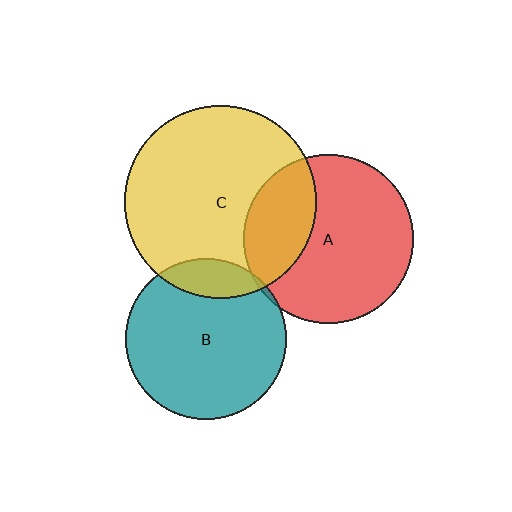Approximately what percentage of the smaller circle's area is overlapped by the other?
Approximately 5%.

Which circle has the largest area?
Circle C (yellow).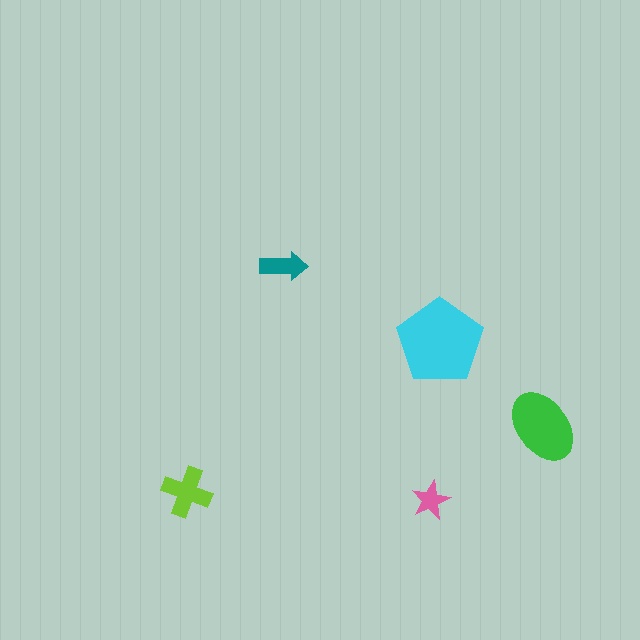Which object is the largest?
The cyan pentagon.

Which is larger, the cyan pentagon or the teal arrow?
The cyan pentagon.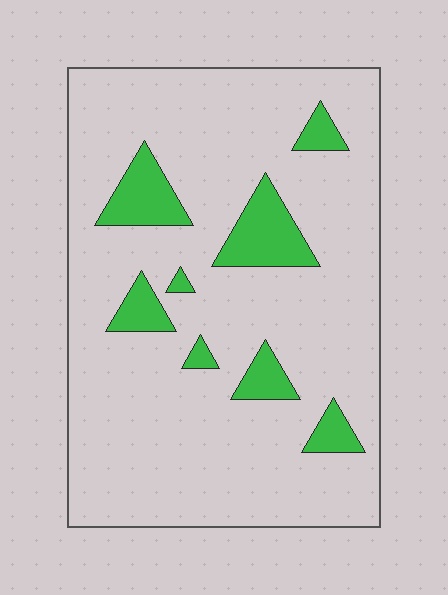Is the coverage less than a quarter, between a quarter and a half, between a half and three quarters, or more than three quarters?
Less than a quarter.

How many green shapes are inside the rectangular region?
8.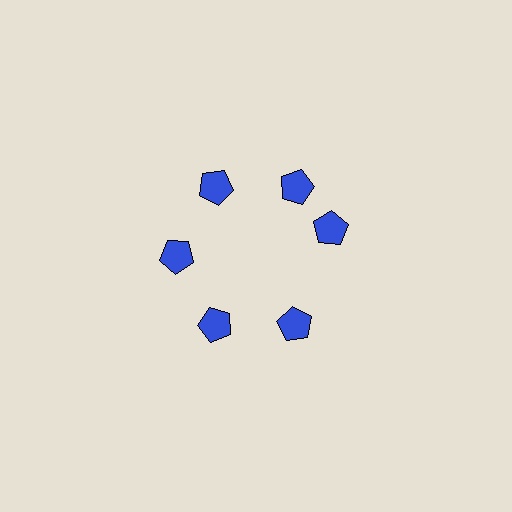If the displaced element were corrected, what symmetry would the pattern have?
It would have 6-fold rotational symmetry — the pattern would map onto itself every 60 degrees.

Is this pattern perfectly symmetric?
No. The 6 blue pentagons are arranged in a ring, but one element near the 3 o'clock position is rotated out of alignment along the ring, breaking the 6-fold rotational symmetry.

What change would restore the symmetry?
The symmetry would be restored by rotating it back into even spacing with its neighbors so that all 6 pentagons sit at equal angles and equal distance from the center.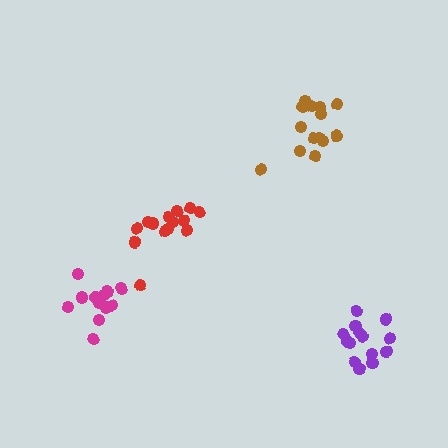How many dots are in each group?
Group 1: 12 dots, Group 2: 14 dots, Group 3: 14 dots, Group 4: 14 dots (54 total).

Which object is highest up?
The brown cluster is topmost.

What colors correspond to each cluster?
The clusters are colored: magenta, purple, brown, red.